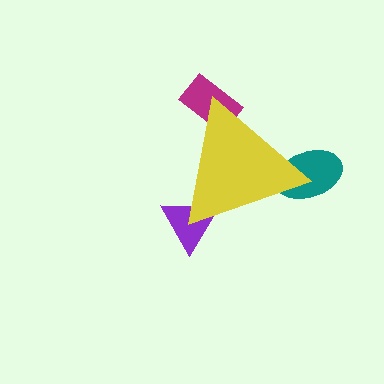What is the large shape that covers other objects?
A yellow triangle.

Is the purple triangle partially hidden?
Yes, the purple triangle is partially hidden behind the yellow triangle.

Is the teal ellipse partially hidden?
Yes, the teal ellipse is partially hidden behind the yellow triangle.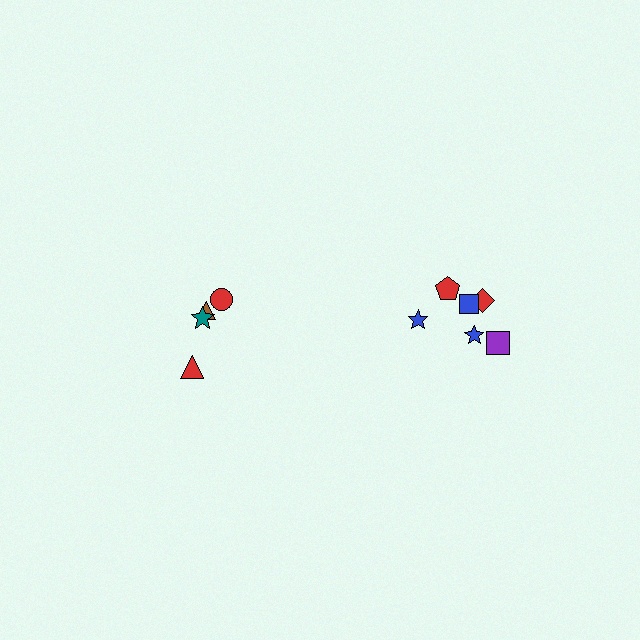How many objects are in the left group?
There are 4 objects.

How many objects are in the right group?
There are 6 objects.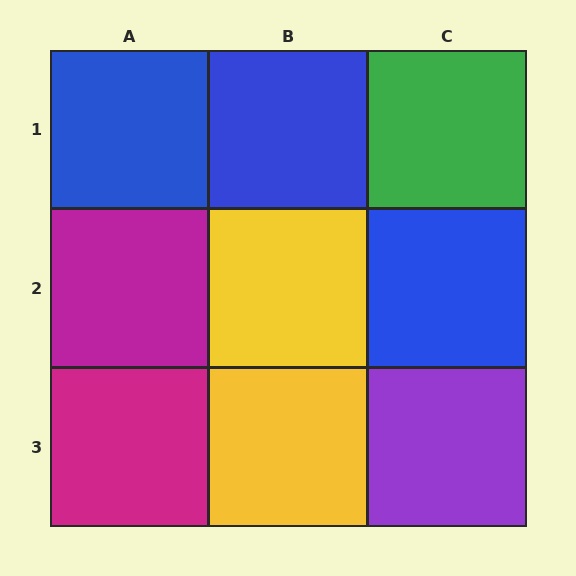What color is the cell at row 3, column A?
Magenta.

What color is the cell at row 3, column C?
Purple.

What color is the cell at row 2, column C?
Blue.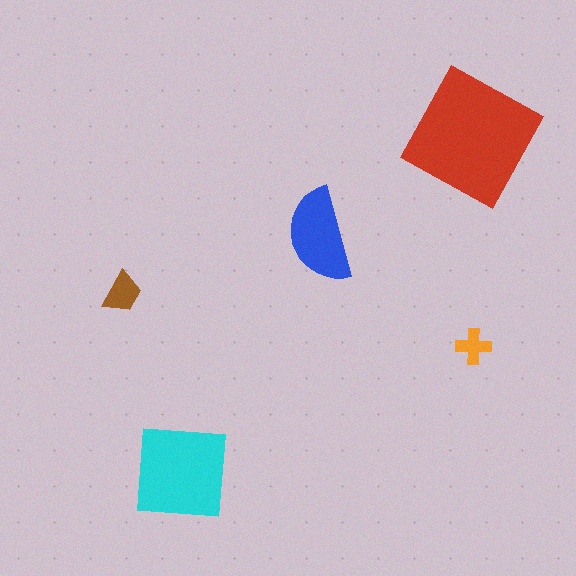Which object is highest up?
The red square is topmost.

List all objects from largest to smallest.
The red square, the cyan square, the blue semicircle, the brown trapezoid, the orange cross.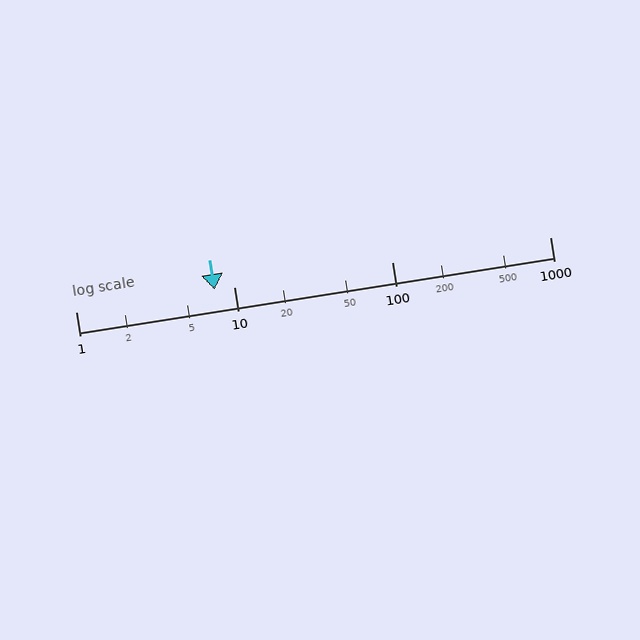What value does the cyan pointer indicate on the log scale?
The pointer indicates approximately 7.6.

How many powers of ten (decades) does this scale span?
The scale spans 3 decades, from 1 to 1000.